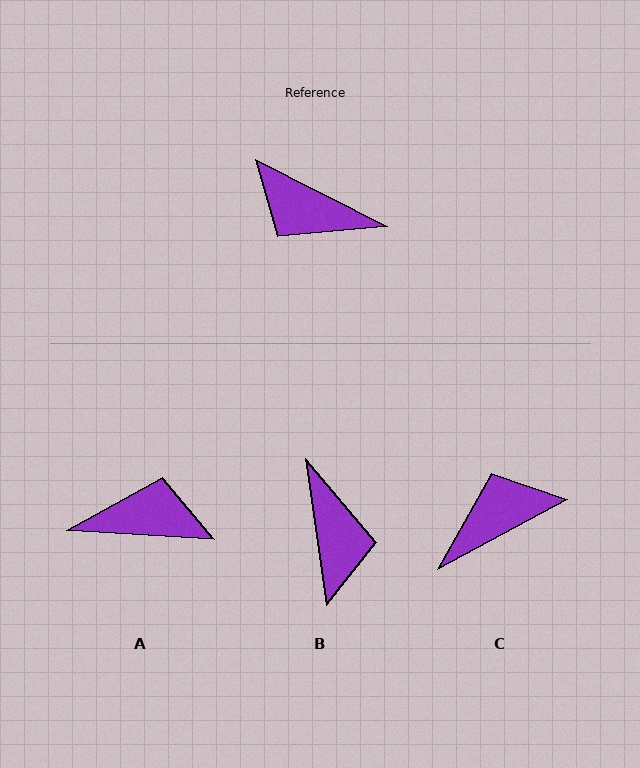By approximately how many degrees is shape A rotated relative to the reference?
Approximately 156 degrees clockwise.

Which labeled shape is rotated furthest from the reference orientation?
A, about 156 degrees away.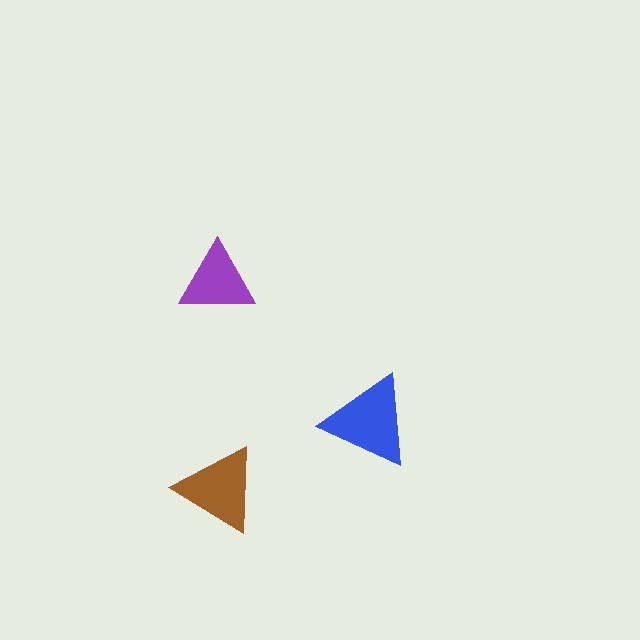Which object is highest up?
The purple triangle is topmost.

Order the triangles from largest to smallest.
the blue one, the brown one, the purple one.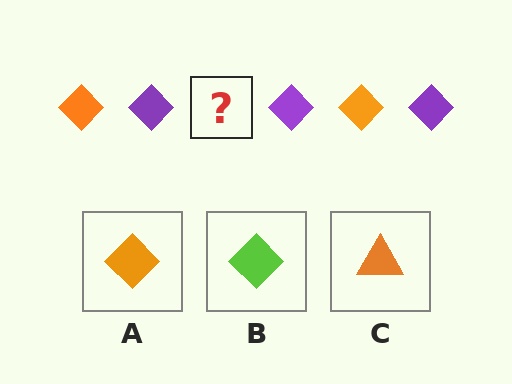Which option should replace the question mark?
Option A.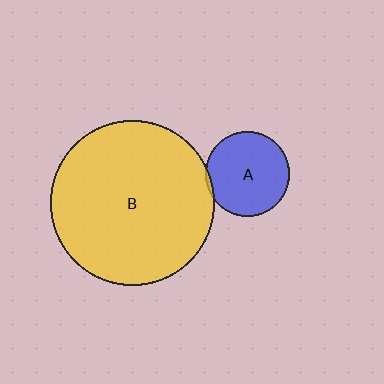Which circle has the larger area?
Circle B (yellow).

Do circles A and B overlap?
Yes.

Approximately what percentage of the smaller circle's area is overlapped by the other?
Approximately 5%.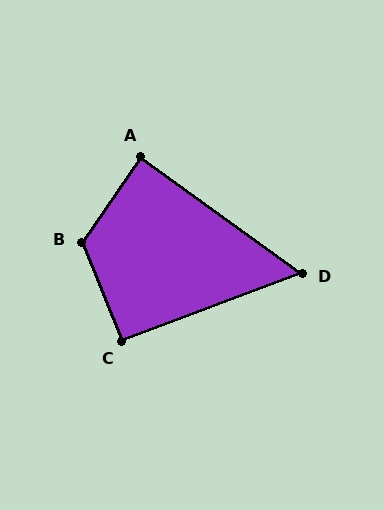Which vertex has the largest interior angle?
B, at approximately 123 degrees.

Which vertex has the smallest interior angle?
D, at approximately 57 degrees.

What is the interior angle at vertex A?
Approximately 89 degrees (approximately right).